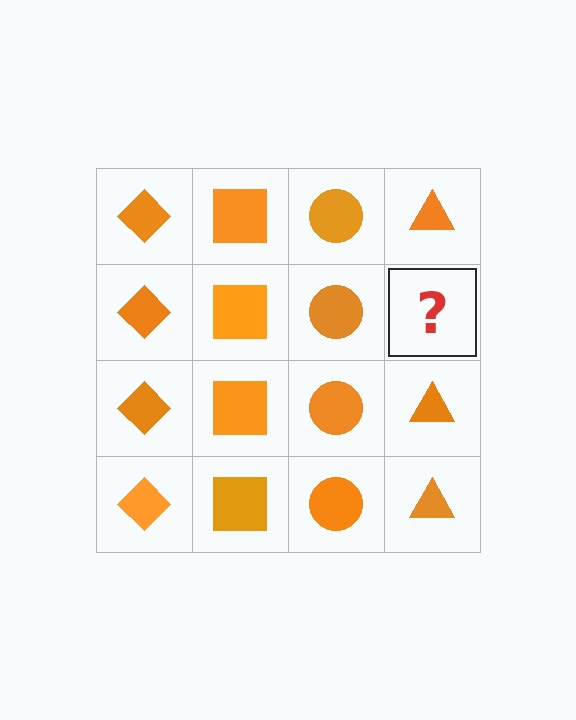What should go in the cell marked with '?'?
The missing cell should contain an orange triangle.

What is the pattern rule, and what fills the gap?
The rule is that each column has a consistent shape. The gap should be filled with an orange triangle.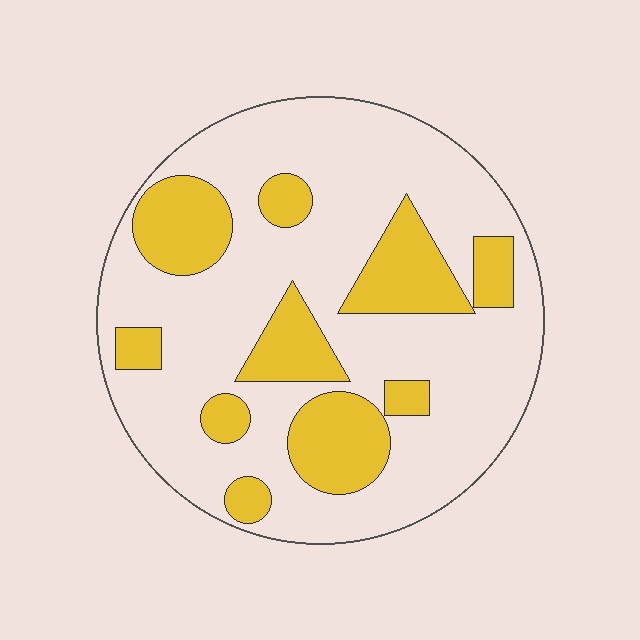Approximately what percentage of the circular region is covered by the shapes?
Approximately 30%.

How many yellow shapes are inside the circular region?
10.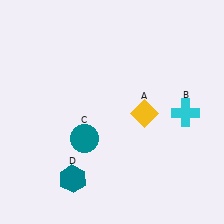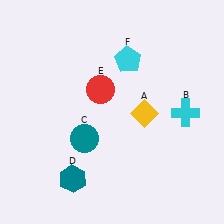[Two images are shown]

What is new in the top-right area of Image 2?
A cyan pentagon (F) was added in the top-right area of Image 2.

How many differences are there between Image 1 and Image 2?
There are 2 differences between the two images.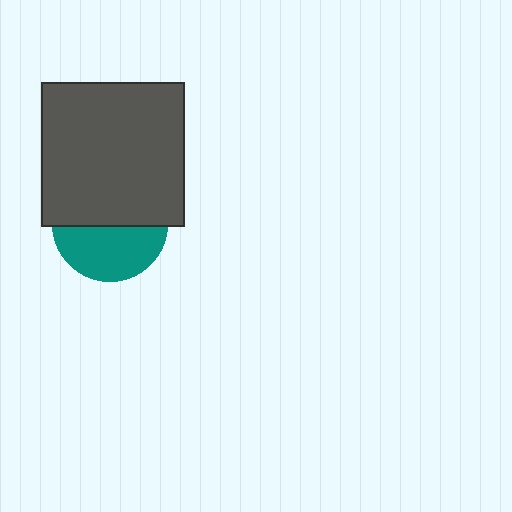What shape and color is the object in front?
The object in front is a dark gray square.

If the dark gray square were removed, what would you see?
You would see the complete teal circle.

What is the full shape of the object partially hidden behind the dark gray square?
The partially hidden object is a teal circle.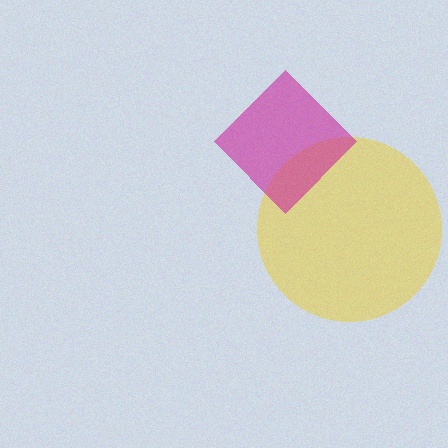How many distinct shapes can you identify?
There are 2 distinct shapes: a yellow circle, a magenta diamond.